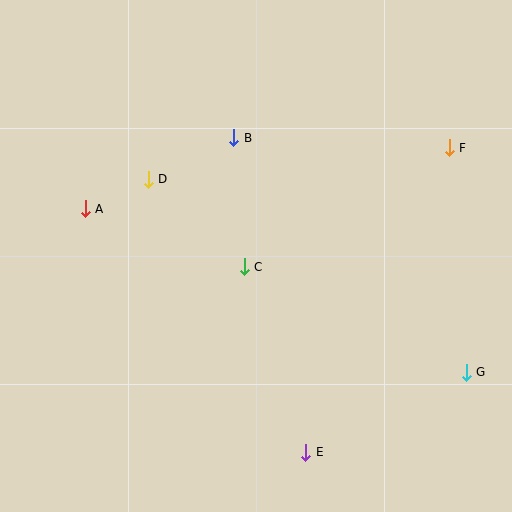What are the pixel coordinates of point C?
Point C is at (244, 267).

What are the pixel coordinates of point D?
Point D is at (148, 179).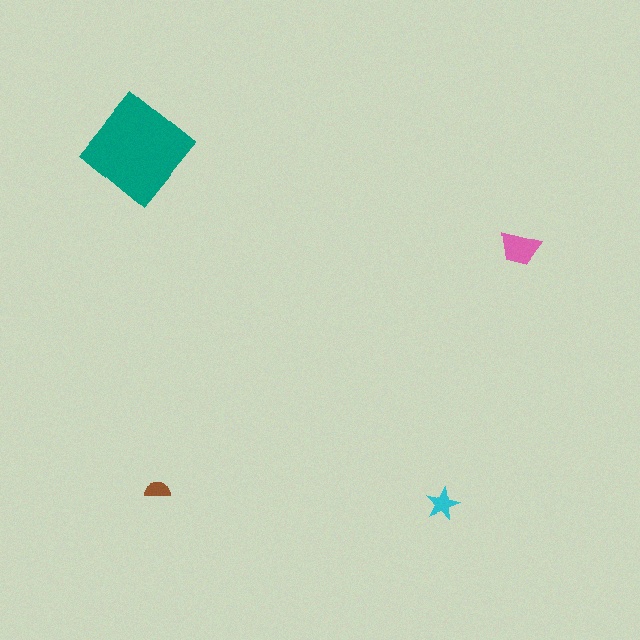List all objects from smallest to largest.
The brown semicircle, the cyan star, the pink trapezoid, the teal diamond.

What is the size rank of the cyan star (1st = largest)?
3rd.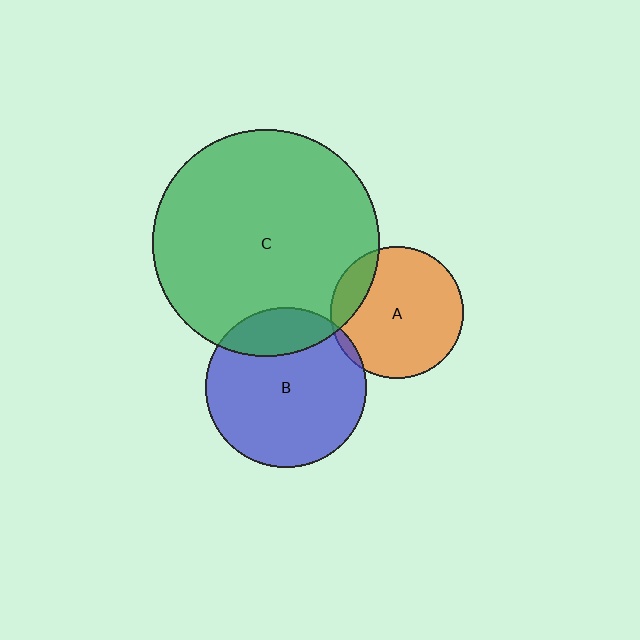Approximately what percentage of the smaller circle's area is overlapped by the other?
Approximately 20%.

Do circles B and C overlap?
Yes.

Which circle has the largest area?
Circle C (green).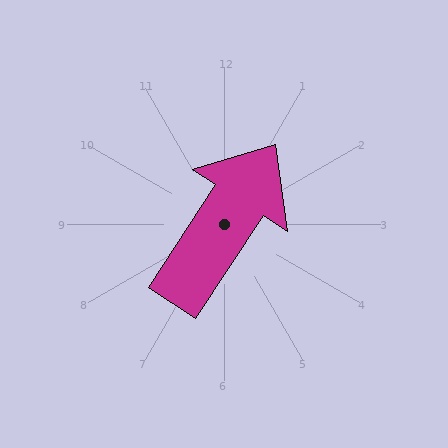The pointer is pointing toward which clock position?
Roughly 1 o'clock.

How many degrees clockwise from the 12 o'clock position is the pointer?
Approximately 33 degrees.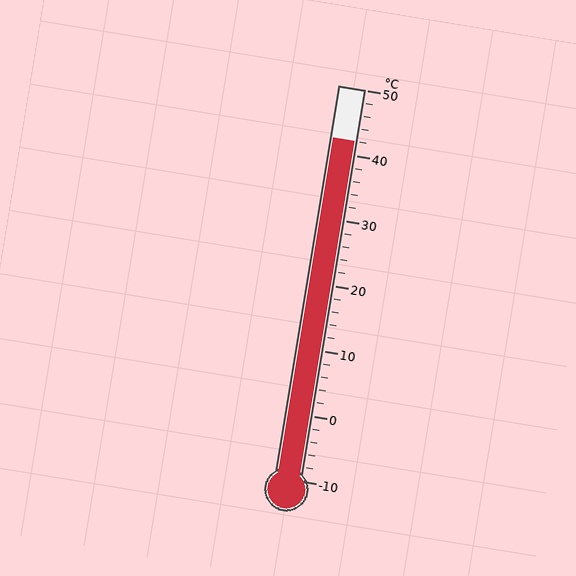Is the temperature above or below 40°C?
The temperature is above 40°C.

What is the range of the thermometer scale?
The thermometer scale ranges from -10°C to 50°C.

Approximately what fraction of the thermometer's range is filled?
The thermometer is filled to approximately 85% of its range.